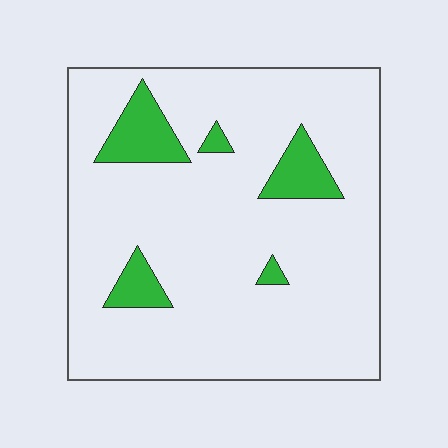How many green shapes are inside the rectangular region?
5.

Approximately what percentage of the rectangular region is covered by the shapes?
Approximately 10%.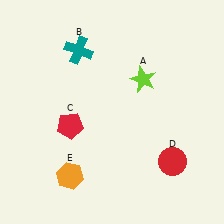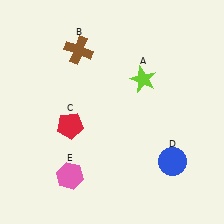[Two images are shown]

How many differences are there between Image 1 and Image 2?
There are 3 differences between the two images.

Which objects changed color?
B changed from teal to brown. D changed from red to blue. E changed from orange to pink.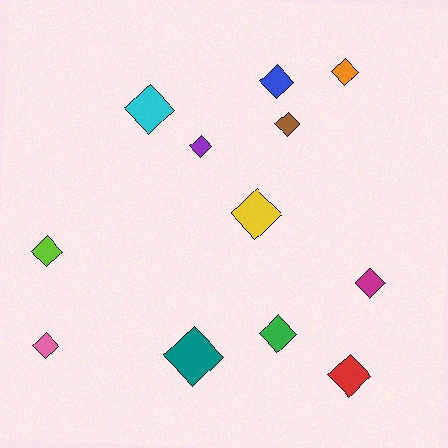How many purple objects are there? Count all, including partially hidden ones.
There is 1 purple object.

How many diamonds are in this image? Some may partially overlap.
There are 12 diamonds.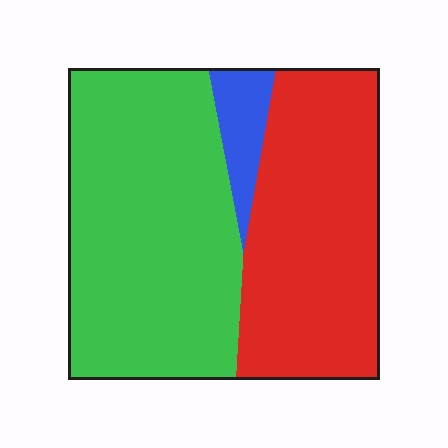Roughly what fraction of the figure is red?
Red covers 41% of the figure.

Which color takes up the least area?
Blue, at roughly 5%.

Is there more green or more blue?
Green.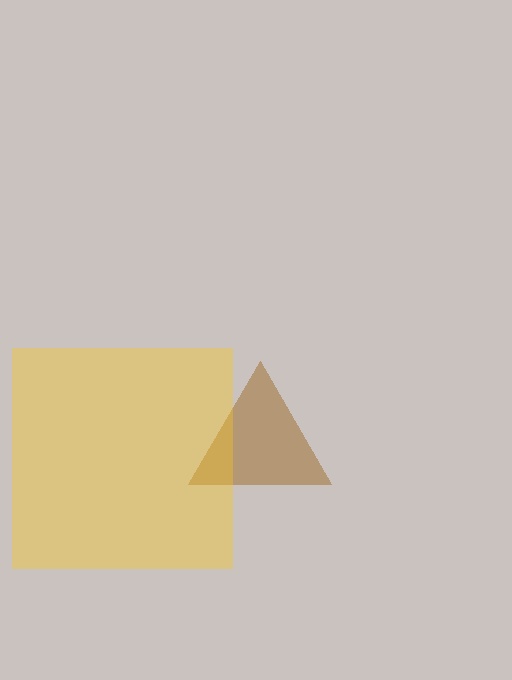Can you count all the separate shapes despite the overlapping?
Yes, there are 2 separate shapes.